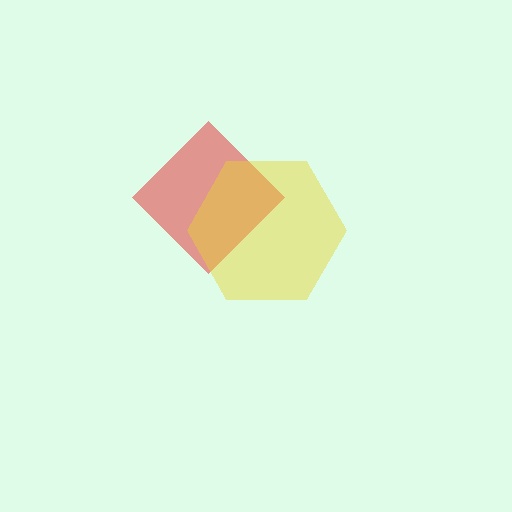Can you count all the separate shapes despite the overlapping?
Yes, there are 2 separate shapes.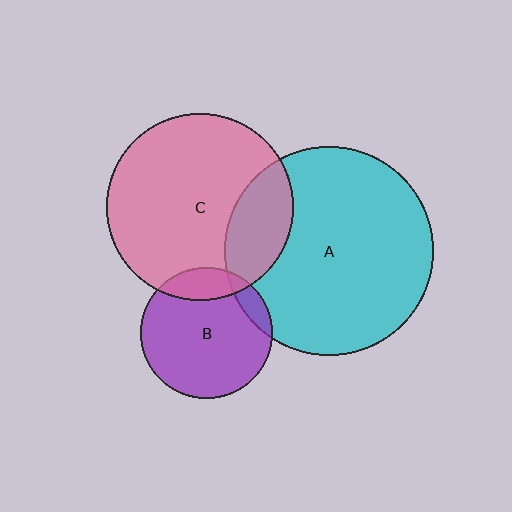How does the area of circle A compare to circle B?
Approximately 2.5 times.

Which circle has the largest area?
Circle A (cyan).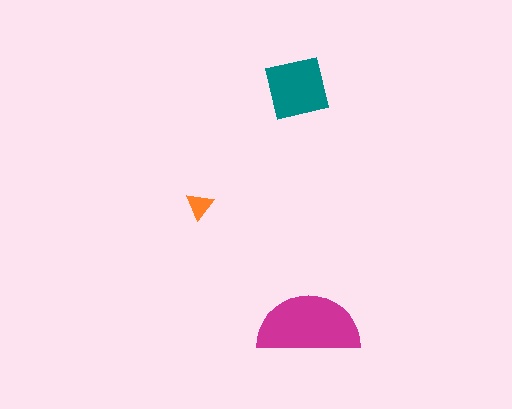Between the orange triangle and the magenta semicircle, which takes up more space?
The magenta semicircle.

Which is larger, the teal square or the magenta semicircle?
The magenta semicircle.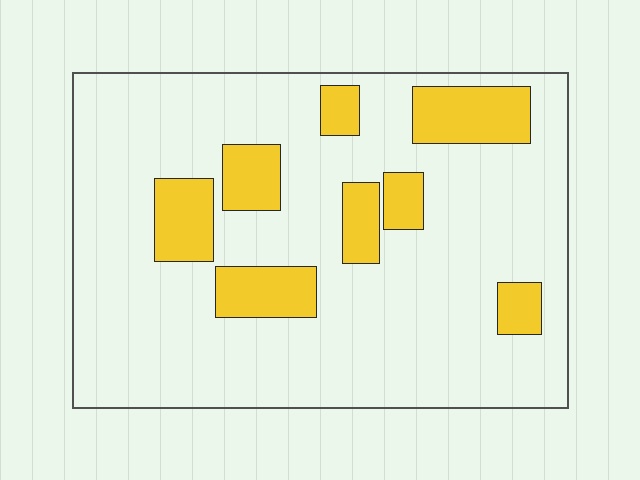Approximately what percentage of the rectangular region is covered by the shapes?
Approximately 20%.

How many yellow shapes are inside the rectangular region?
8.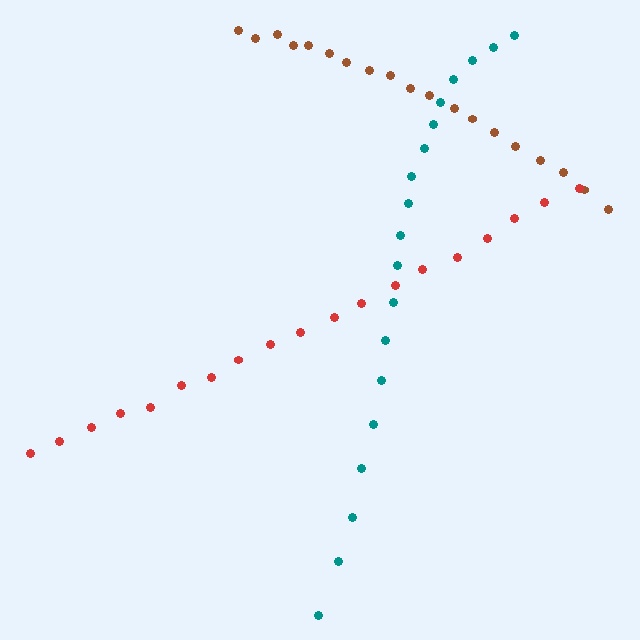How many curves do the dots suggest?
There are 3 distinct paths.